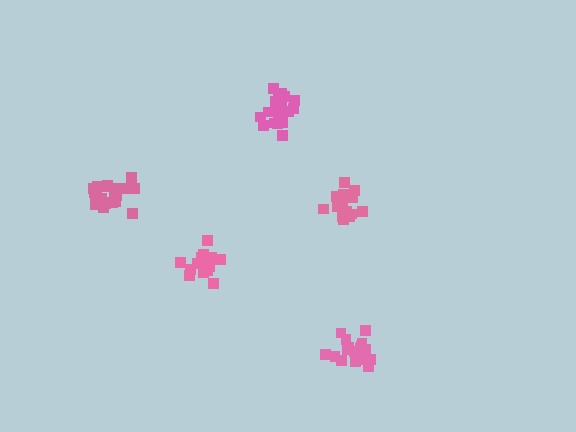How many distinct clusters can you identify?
There are 5 distinct clusters.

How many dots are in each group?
Group 1: 21 dots, Group 2: 15 dots, Group 3: 21 dots, Group 4: 15 dots, Group 5: 21 dots (93 total).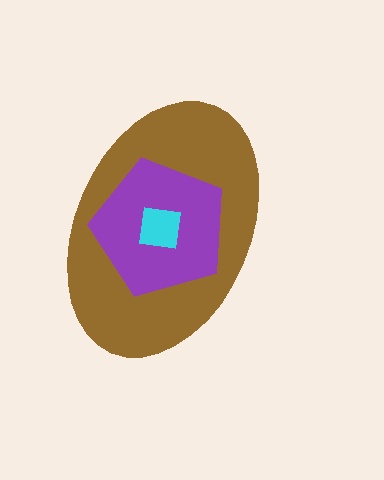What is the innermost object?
The cyan square.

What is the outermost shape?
The brown ellipse.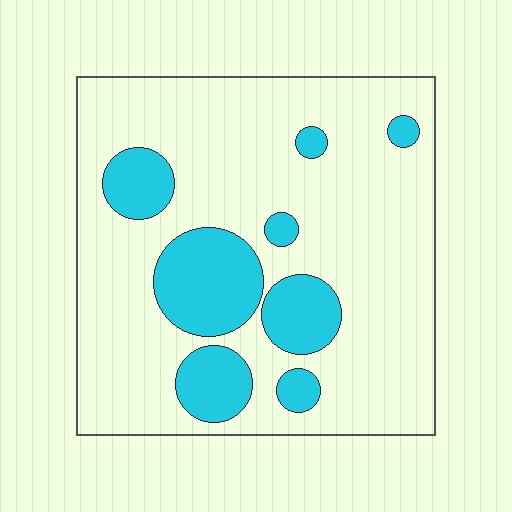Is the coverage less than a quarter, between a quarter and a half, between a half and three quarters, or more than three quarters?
Less than a quarter.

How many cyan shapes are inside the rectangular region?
8.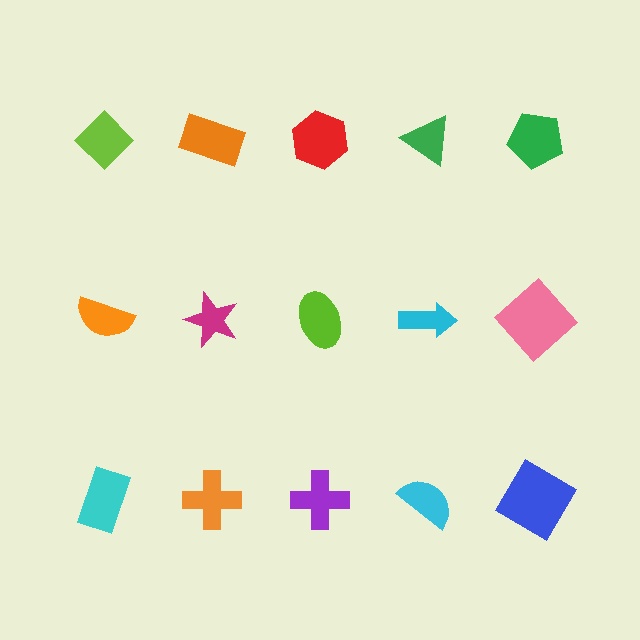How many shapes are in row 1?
5 shapes.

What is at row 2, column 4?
A cyan arrow.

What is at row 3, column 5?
A blue square.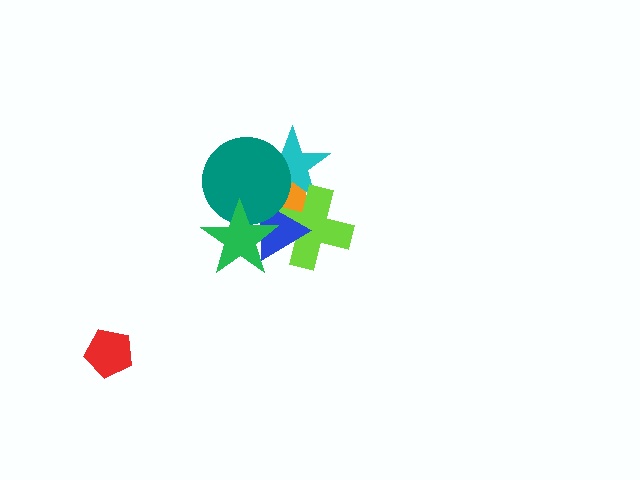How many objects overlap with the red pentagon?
0 objects overlap with the red pentagon.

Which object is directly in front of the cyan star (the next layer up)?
The lime cross is directly in front of the cyan star.